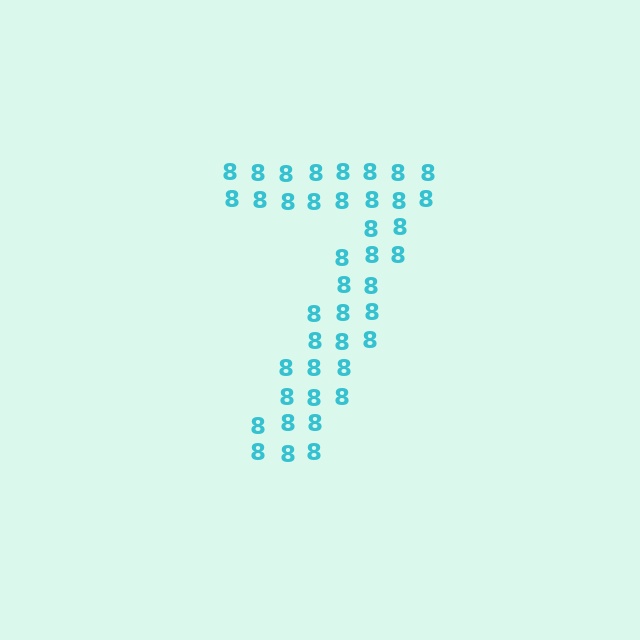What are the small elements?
The small elements are digit 8's.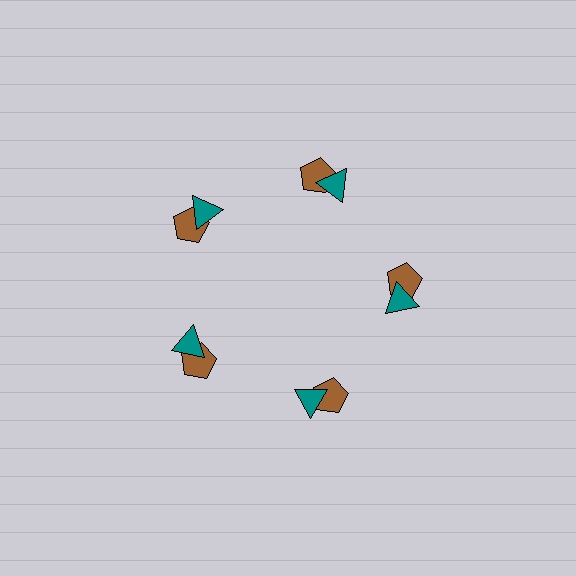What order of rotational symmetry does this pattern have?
This pattern has 5-fold rotational symmetry.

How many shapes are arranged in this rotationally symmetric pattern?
There are 10 shapes, arranged in 5 groups of 2.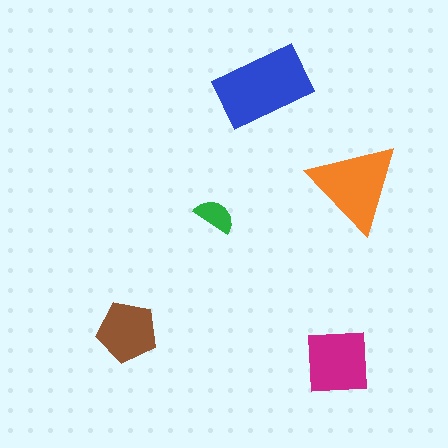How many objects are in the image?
There are 5 objects in the image.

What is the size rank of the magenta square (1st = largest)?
3rd.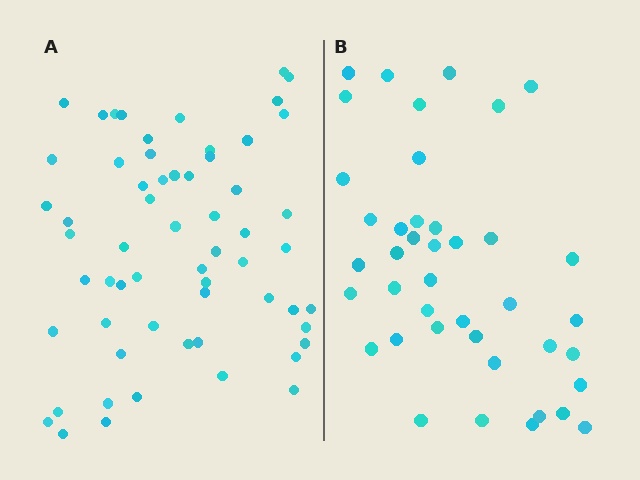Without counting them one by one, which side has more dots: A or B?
Region A (the left region) has more dots.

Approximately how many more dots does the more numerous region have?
Region A has approximately 20 more dots than region B.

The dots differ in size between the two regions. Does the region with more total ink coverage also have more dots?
No. Region B has more total ink coverage because its dots are larger, but region A actually contains more individual dots. Total area can be misleading — the number of items is what matters here.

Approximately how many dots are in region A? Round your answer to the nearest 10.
About 60 dots.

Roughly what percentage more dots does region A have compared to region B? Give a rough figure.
About 45% more.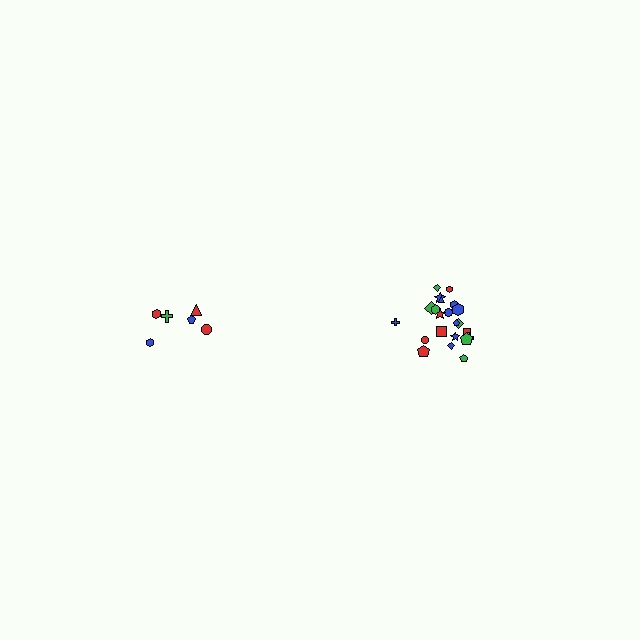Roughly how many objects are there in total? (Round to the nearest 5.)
Roughly 30 objects in total.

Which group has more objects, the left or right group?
The right group.